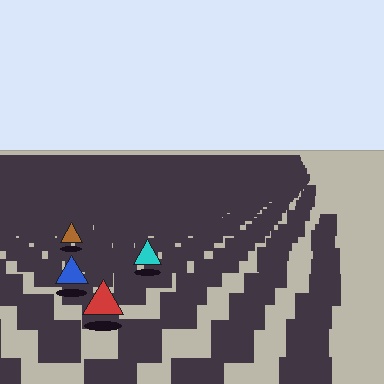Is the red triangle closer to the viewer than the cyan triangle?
Yes. The red triangle is closer — you can tell from the texture gradient: the ground texture is coarser near it.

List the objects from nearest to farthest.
From nearest to farthest: the red triangle, the blue triangle, the cyan triangle, the brown triangle.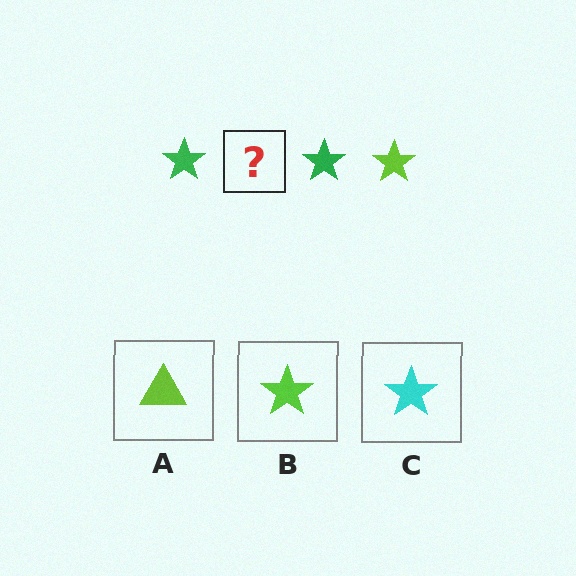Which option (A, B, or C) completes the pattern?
B.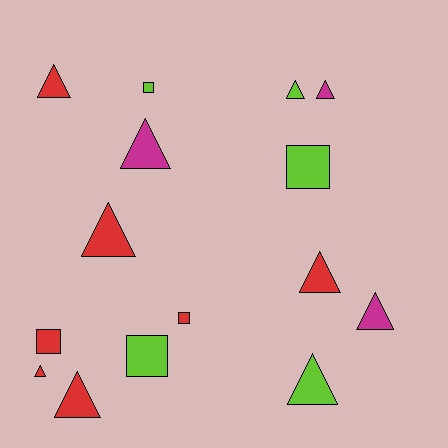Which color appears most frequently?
Red, with 7 objects.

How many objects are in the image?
There are 15 objects.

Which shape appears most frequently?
Triangle, with 10 objects.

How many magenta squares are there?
There are no magenta squares.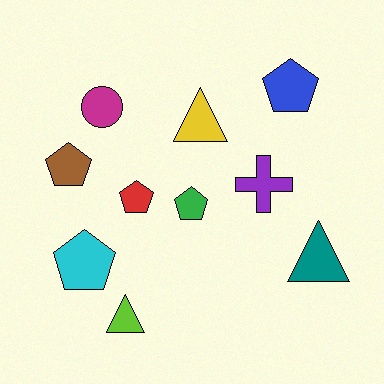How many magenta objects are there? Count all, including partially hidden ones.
There is 1 magenta object.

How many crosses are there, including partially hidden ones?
There is 1 cross.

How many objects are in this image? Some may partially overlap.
There are 10 objects.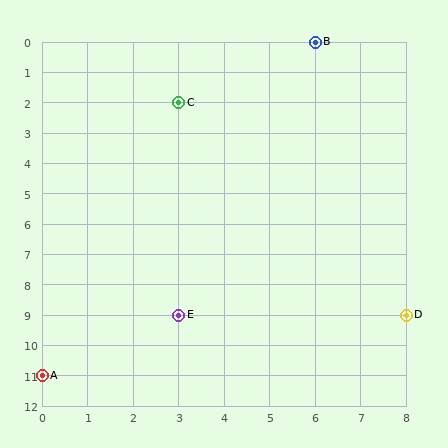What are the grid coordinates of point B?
Point B is at grid coordinates (6, 0).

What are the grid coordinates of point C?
Point C is at grid coordinates (3, 2).